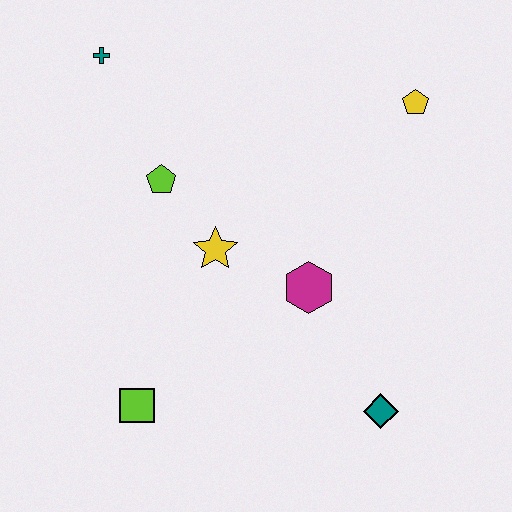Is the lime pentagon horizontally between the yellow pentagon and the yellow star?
No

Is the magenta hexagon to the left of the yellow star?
No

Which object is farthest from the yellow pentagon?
The lime square is farthest from the yellow pentagon.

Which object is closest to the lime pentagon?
The yellow star is closest to the lime pentagon.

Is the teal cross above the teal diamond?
Yes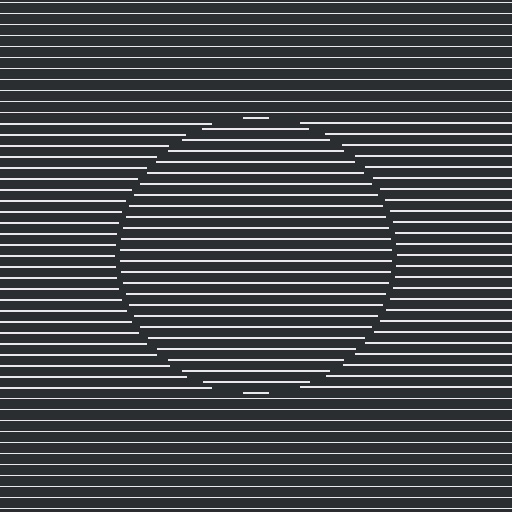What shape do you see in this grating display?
An illusory circle. The interior of the shape contains the same grating, shifted by half a period — the contour is defined by the phase discontinuity where line-ends from the inner and outer gratings abut.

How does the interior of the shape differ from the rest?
The interior of the shape contains the same grating, shifted by half a period — the contour is defined by the phase discontinuity where line-ends from the inner and outer gratings abut.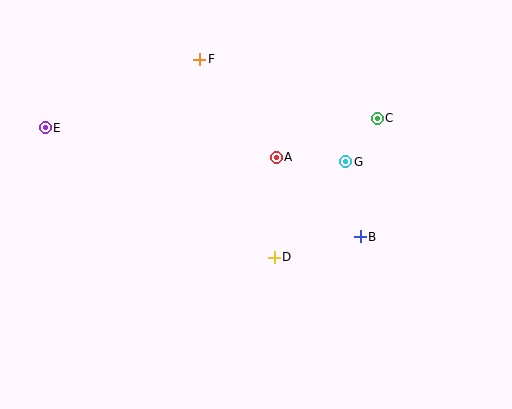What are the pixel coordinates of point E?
Point E is at (45, 128).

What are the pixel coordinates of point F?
Point F is at (200, 59).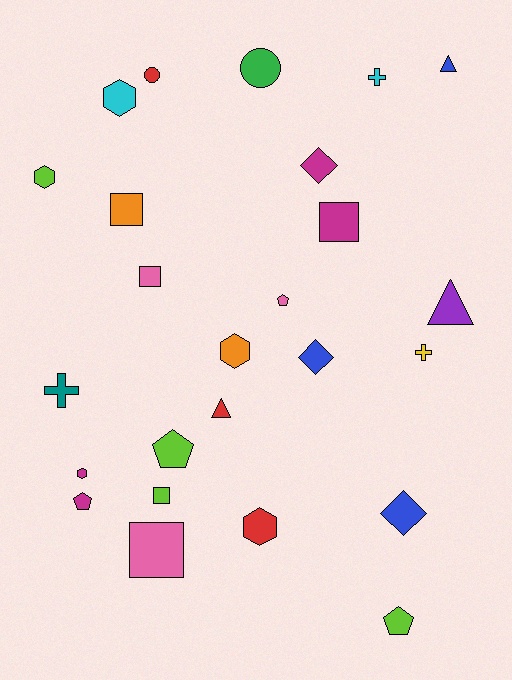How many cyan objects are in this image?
There are 2 cyan objects.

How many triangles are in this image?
There are 3 triangles.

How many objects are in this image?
There are 25 objects.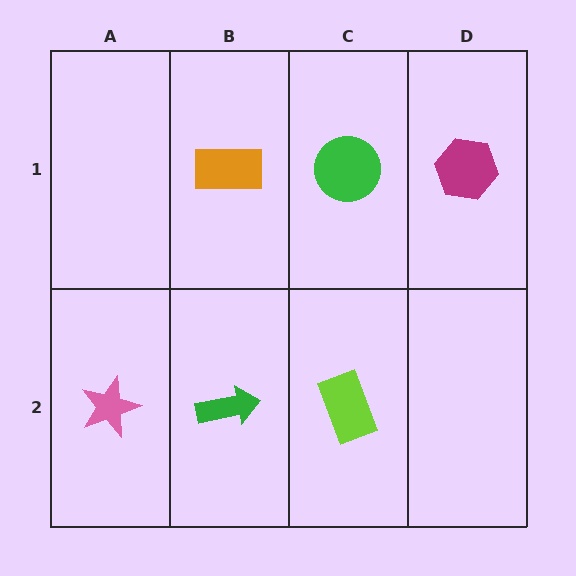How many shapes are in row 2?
3 shapes.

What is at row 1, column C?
A green circle.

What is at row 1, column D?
A magenta hexagon.